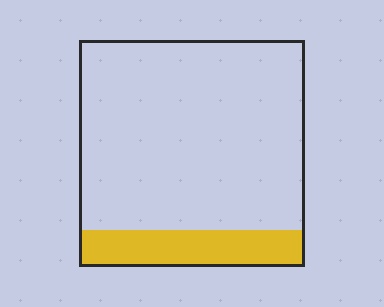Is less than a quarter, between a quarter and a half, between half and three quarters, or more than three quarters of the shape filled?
Less than a quarter.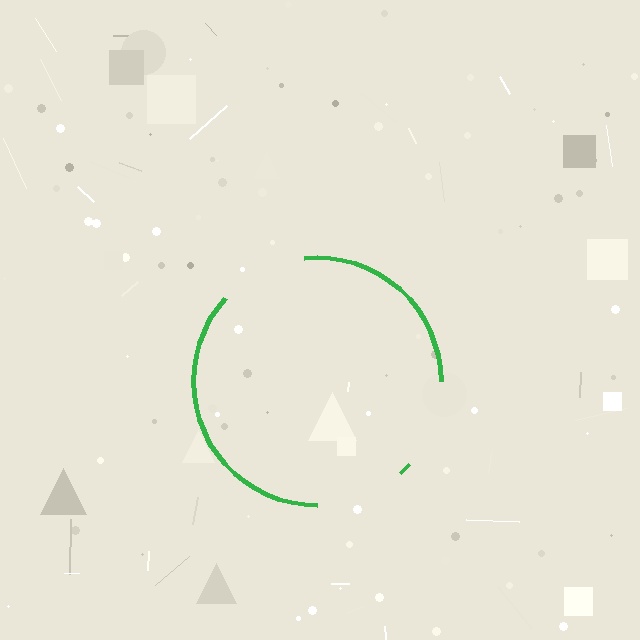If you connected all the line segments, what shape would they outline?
They would outline a circle.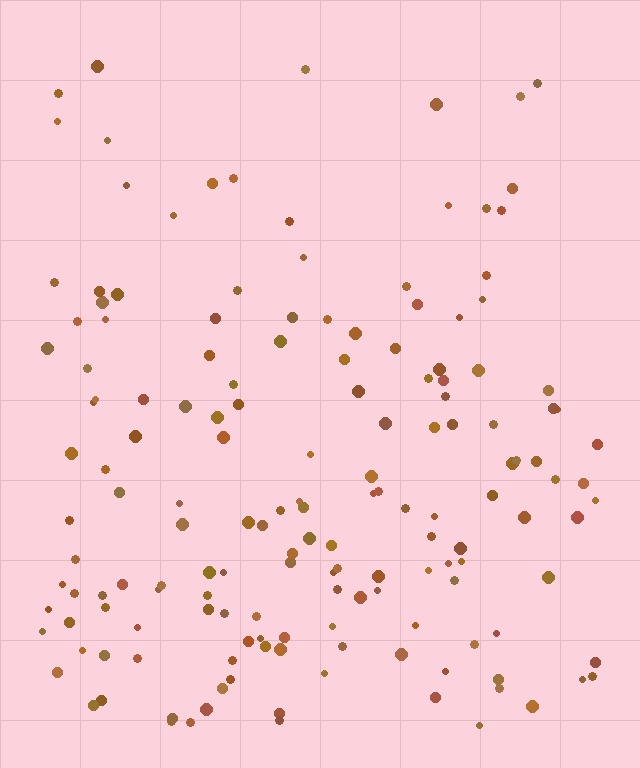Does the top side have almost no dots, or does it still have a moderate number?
Still a moderate number, just noticeably fewer than the bottom.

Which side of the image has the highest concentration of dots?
The bottom.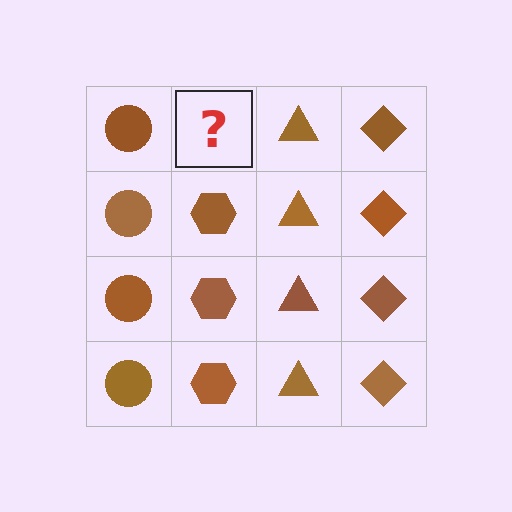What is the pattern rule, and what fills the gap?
The rule is that each column has a consistent shape. The gap should be filled with a brown hexagon.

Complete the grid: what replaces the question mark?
The question mark should be replaced with a brown hexagon.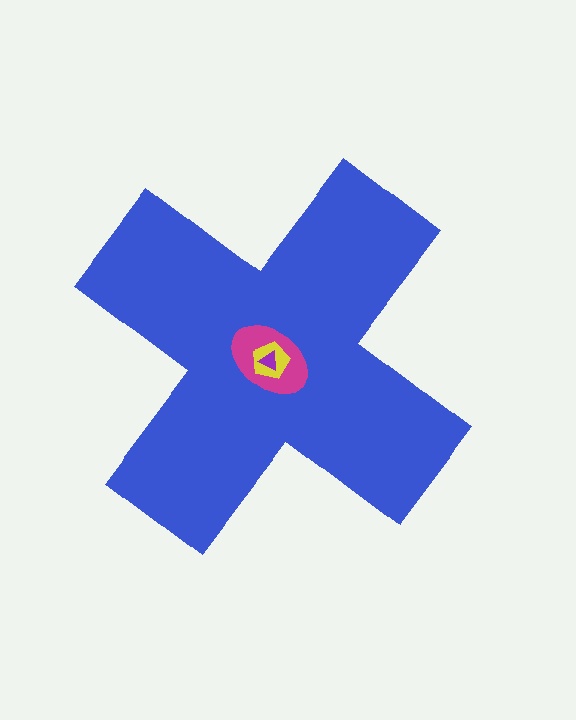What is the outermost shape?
The blue cross.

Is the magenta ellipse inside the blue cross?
Yes.